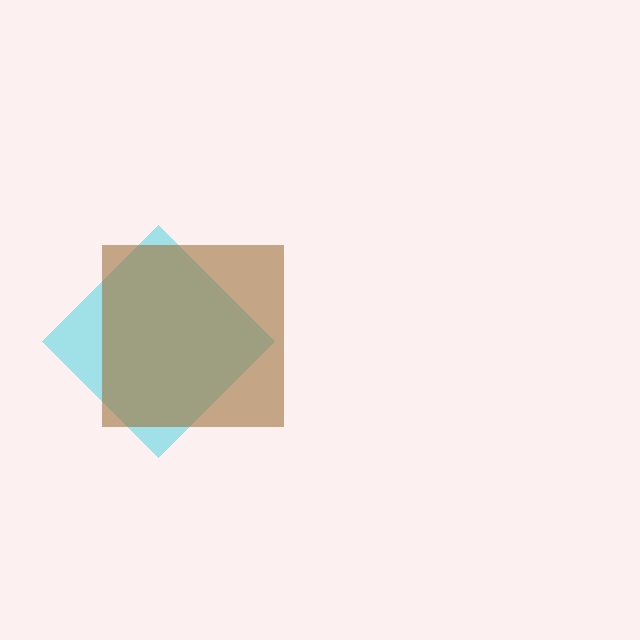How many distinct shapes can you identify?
There are 2 distinct shapes: a cyan diamond, a brown square.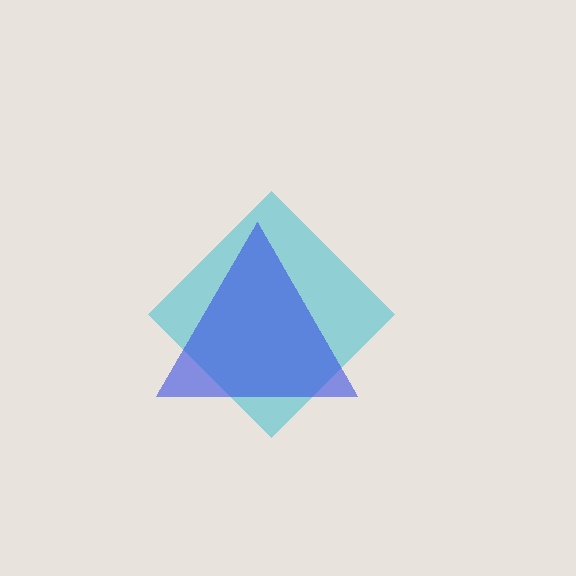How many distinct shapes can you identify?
There are 2 distinct shapes: a cyan diamond, a blue triangle.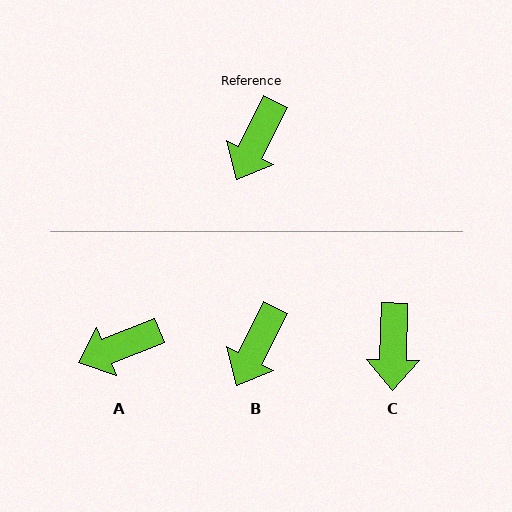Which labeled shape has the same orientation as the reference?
B.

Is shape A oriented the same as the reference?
No, it is off by about 42 degrees.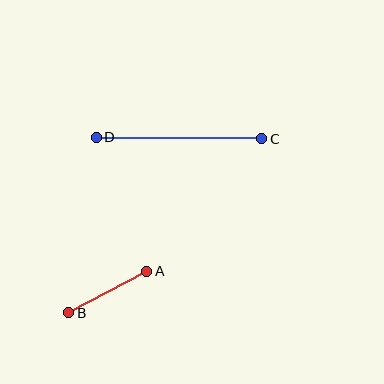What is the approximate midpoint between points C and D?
The midpoint is at approximately (179, 138) pixels.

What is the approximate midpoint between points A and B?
The midpoint is at approximately (108, 292) pixels.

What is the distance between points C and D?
The distance is approximately 166 pixels.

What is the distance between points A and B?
The distance is approximately 88 pixels.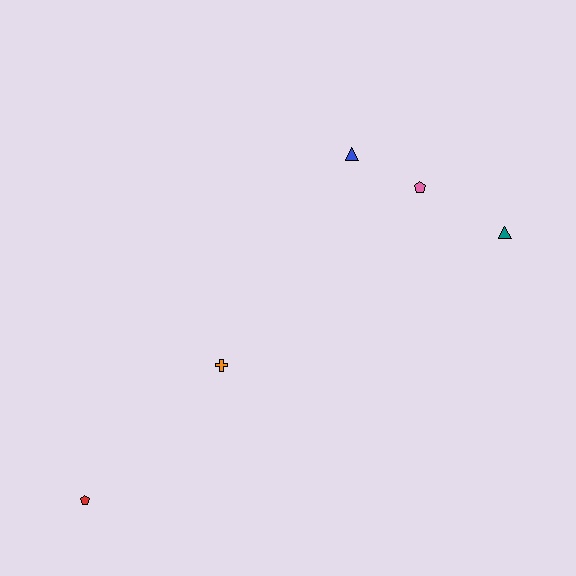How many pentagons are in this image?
There are 2 pentagons.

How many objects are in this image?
There are 5 objects.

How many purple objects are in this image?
There are no purple objects.